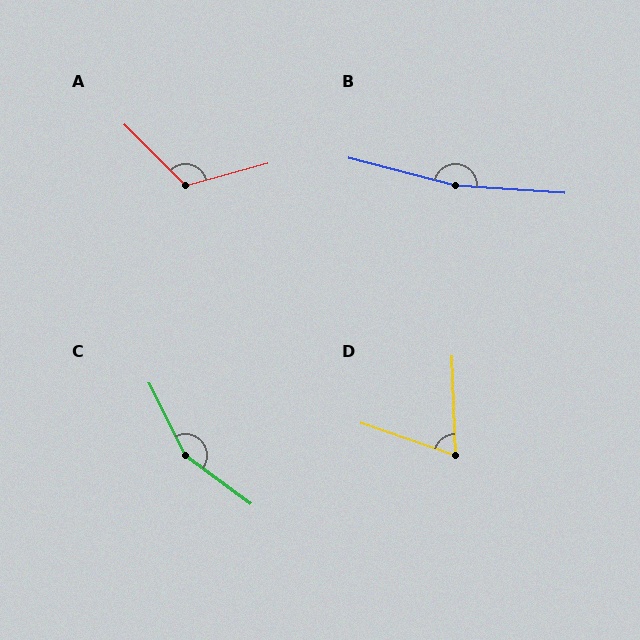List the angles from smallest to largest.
D (69°), A (120°), C (153°), B (170°).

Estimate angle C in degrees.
Approximately 153 degrees.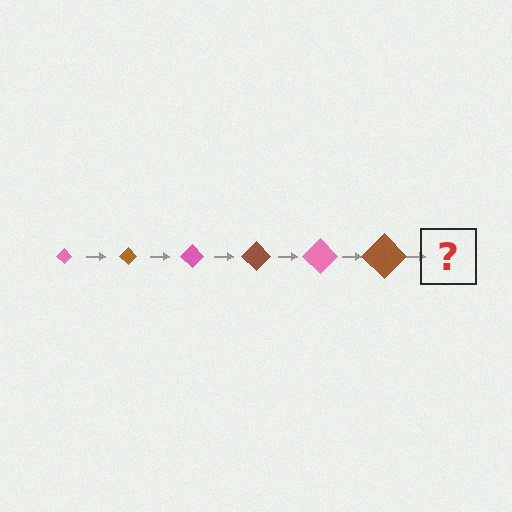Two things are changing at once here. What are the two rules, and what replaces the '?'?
The two rules are that the diamond grows larger each step and the color cycles through pink and brown. The '?' should be a pink diamond, larger than the previous one.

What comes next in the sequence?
The next element should be a pink diamond, larger than the previous one.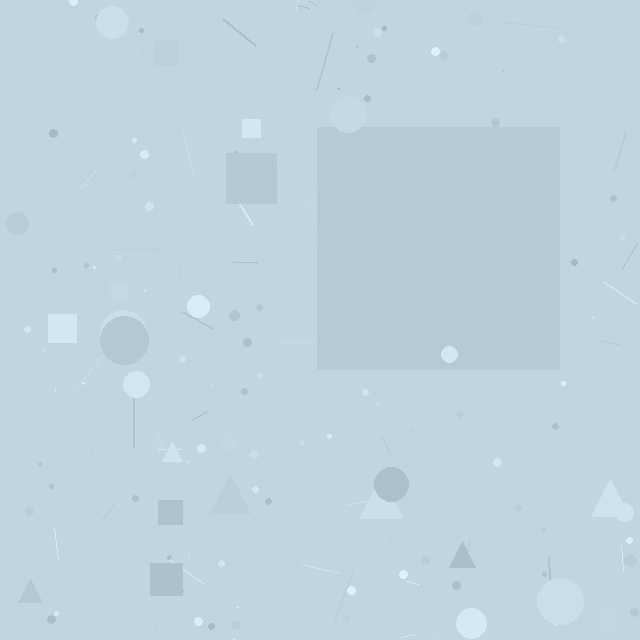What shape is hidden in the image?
A square is hidden in the image.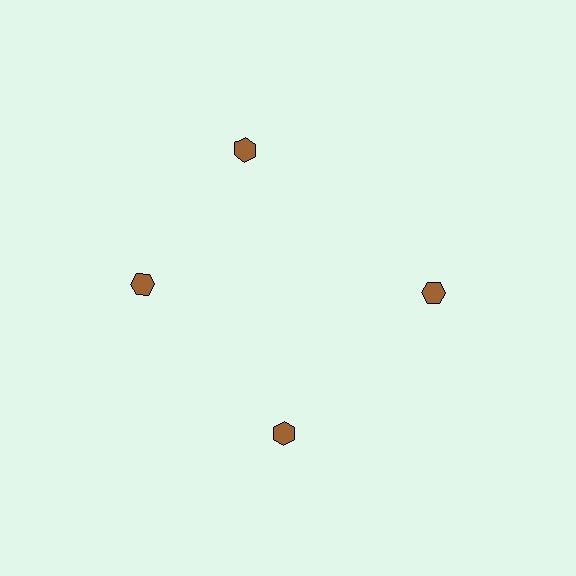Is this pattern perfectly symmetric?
No. The 4 brown hexagons are arranged in a ring, but one element near the 12 o'clock position is rotated out of alignment along the ring, breaking the 4-fold rotational symmetry.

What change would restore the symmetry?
The symmetry would be restored by rotating it back into even spacing with its neighbors so that all 4 hexagons sit at equal angles and equal distance from the center.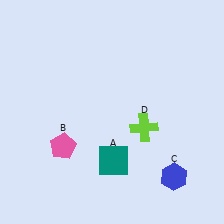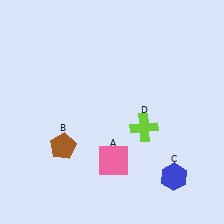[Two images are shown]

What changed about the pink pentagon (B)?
In Image 1, B is pink. In Image 2, it changed to brown.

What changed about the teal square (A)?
In Image 1, A is teal. In Image 2, it changed to pink.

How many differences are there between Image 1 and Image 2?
There are 2 differences between the two images.